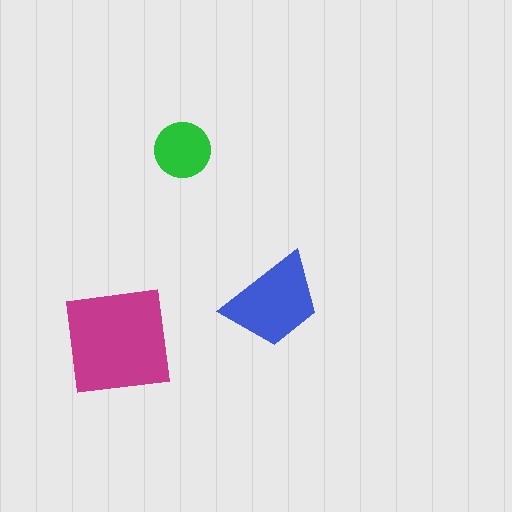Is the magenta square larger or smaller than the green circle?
Larger.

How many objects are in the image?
There are 3 objects in the image.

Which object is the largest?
The magenta square.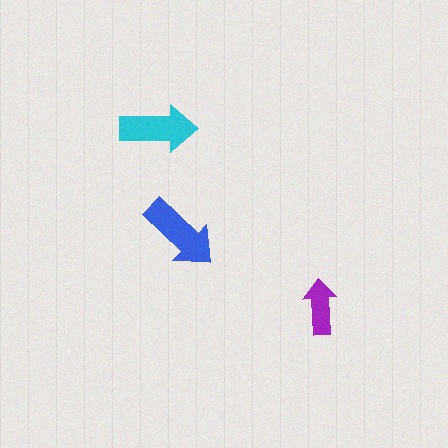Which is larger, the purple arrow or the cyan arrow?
The cyan one.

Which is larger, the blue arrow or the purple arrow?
The blue one.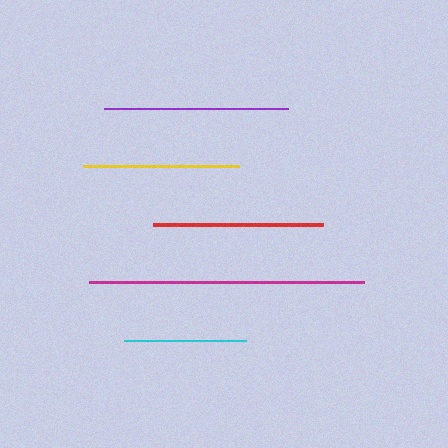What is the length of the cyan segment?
The cyan segment is approximately 122 pixels long.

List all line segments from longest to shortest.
From longest to shortest: magenta, purple, red, yellow, cyan.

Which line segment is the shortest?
The cyan line is the shortest at approximately 122 pixels.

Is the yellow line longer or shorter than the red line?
The red line is longer than the yellow line.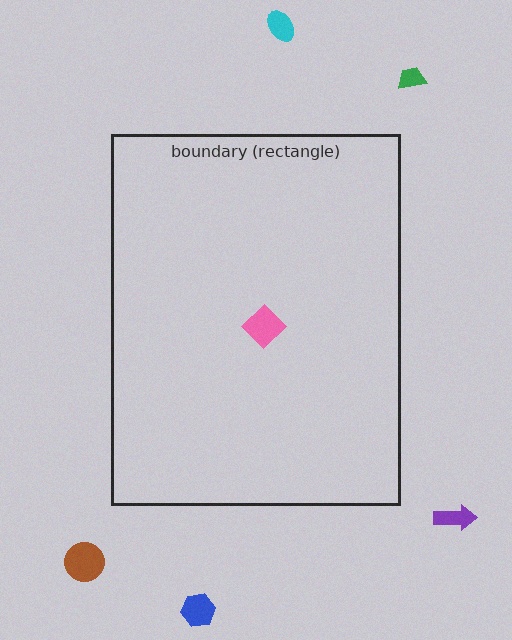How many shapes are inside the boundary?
1 inside, 5 outside.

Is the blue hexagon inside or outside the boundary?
Outside.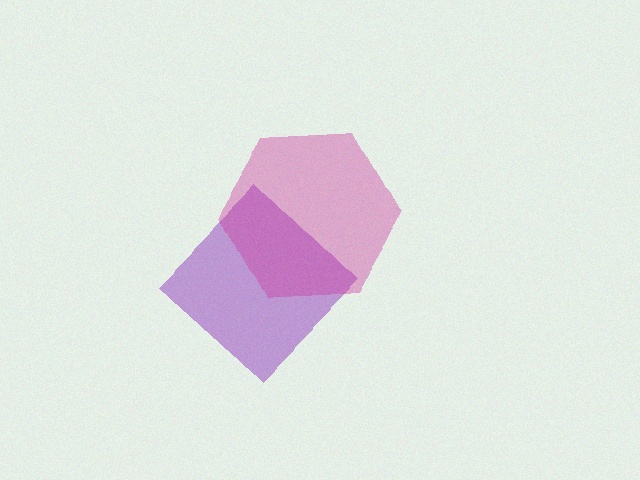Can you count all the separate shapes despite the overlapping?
Yes, there are 2 separate shapes.